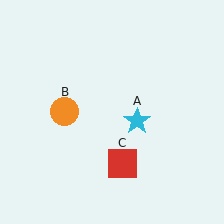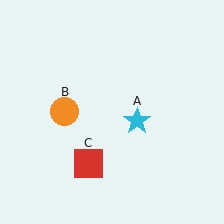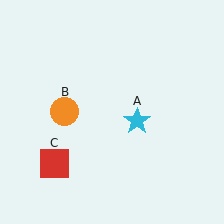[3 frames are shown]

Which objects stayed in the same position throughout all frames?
Cyan star (object A) and orange circle (object B) remained stationary.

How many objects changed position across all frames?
1 object changed position: red square (object C).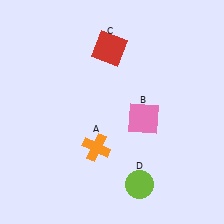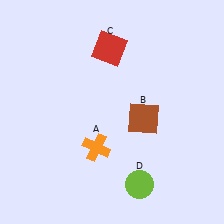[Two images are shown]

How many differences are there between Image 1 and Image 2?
There is 1 difference between the two images.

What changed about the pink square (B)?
In Image 1, B is pink. In Image 2, it changed to brown.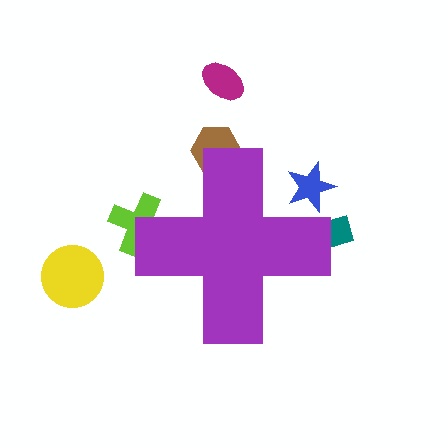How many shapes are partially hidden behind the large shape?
4 shapes are partially hidden.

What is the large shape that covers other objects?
A purple cross.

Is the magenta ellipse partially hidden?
No, the magenta ellipse is fully visible.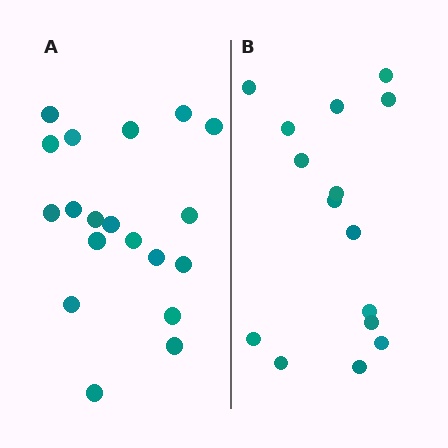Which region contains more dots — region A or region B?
Region A (the left region) has more dots.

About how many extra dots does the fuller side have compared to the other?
Region A has about 4 more dots than region B.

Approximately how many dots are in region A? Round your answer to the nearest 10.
About 20 dots. (The exact count is 19, which rounds to 20.)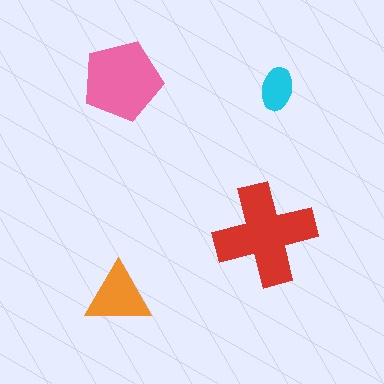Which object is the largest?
The red cross.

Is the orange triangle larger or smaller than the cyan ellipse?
Larger.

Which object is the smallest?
The cyan ellipse.